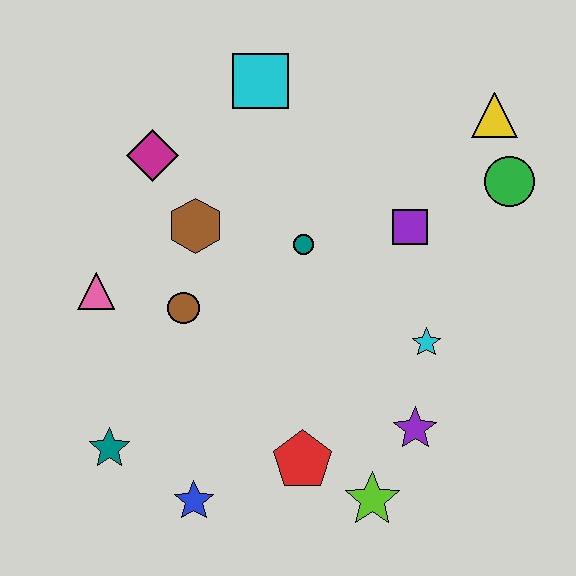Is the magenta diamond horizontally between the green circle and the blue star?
No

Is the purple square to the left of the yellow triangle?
Yes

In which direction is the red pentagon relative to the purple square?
The red pentagon is below the purple square.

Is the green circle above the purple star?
Yes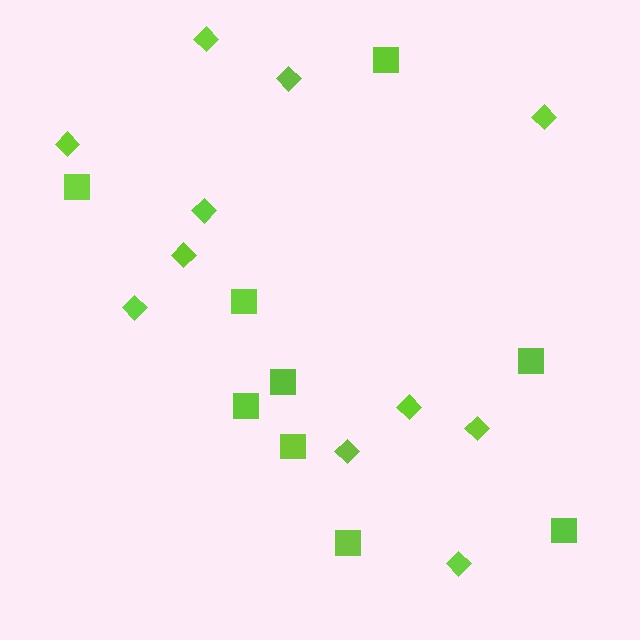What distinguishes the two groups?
There are 2 groups: one group of diamonds (11) and one group of squares (9).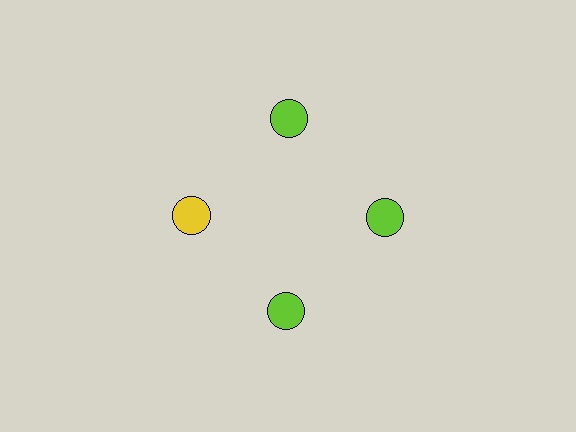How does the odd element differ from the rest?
It has a different color: yellow instead of lime.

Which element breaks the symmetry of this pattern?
The yellow circle at roughly the 9 o'clock position breaks the symmetry. All other shapes are lime circles.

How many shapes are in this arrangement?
There are 4 shapes arranged in a ring pattern.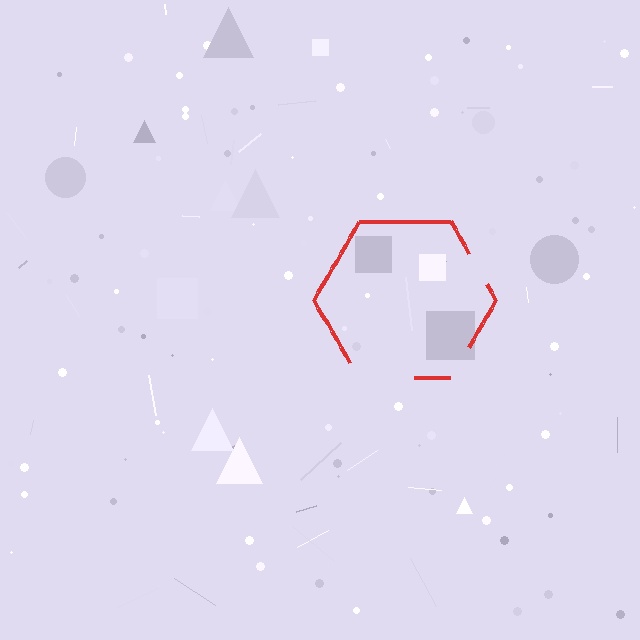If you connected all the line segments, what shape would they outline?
They would outline a hexagon.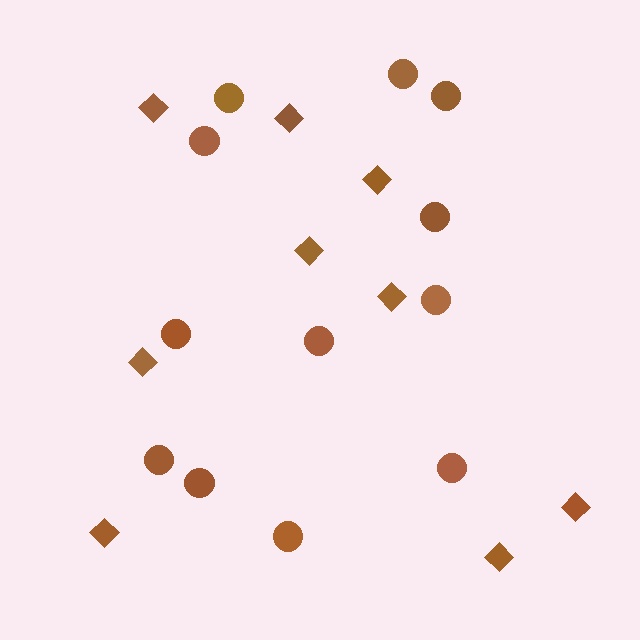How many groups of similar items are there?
There are 2 groups: one group of circles (12) and one group of diamonds (9).